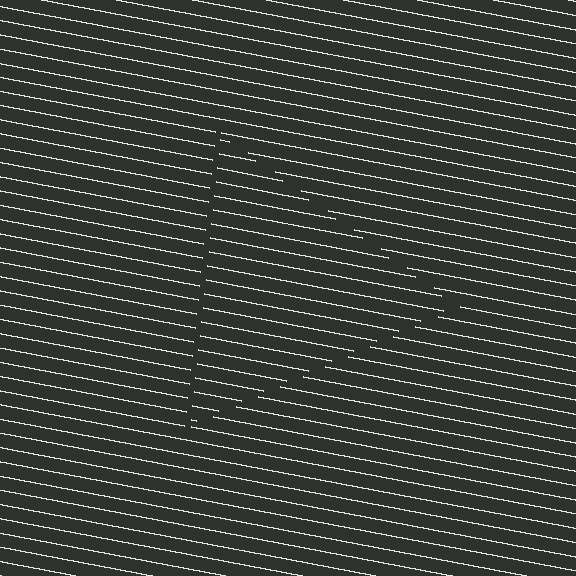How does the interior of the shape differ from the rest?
The interior of the shape contains the same grating, shifted by half a period — the contour is defined by the phase discontinuity where line-ends from the inner and outer gratings abut.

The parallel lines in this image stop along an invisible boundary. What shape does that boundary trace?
An illusory triangle. The interior of the shape contains the same grating, shifted by half a period — the contour is defined by the phase discontinuity where line-ends from the inner and outer gratings abut.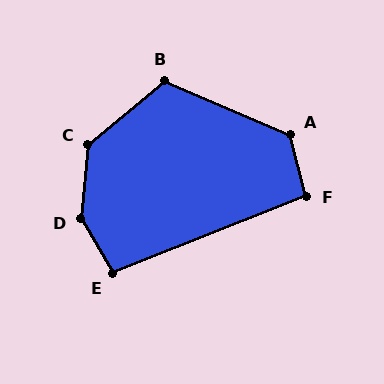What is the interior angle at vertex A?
Approximately 127 degrees (obtuse).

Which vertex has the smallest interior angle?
F, at approximately 98 degrees.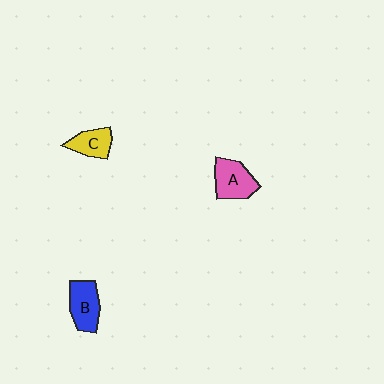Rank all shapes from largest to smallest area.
From largest to smallest: A (pink), B (blue), C (yellow).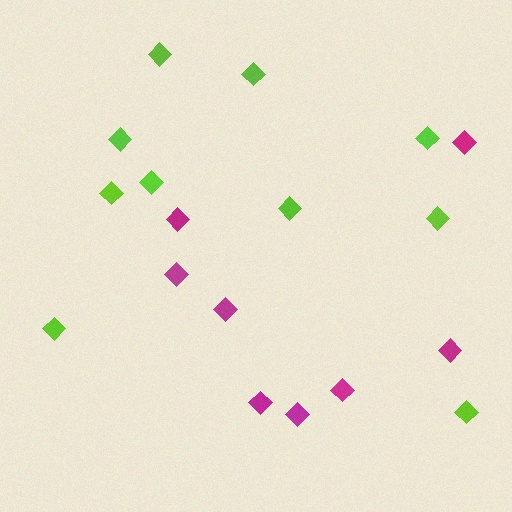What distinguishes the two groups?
There are 2 groups: one group of magenta diamonds (8) and one group of lime diamonds (10).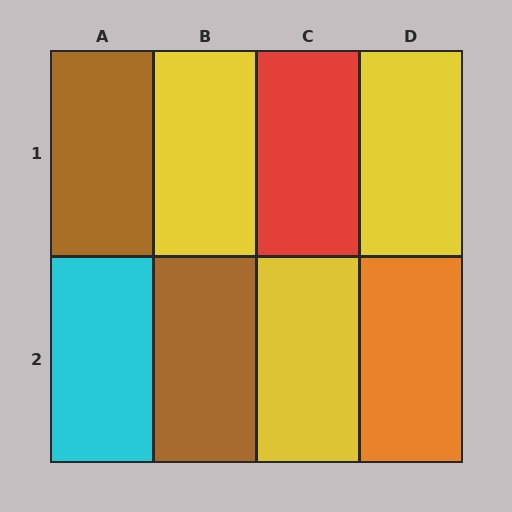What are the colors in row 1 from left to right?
Brown, yellow, red, yellow.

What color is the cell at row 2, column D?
Orange.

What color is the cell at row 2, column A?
Cyan.